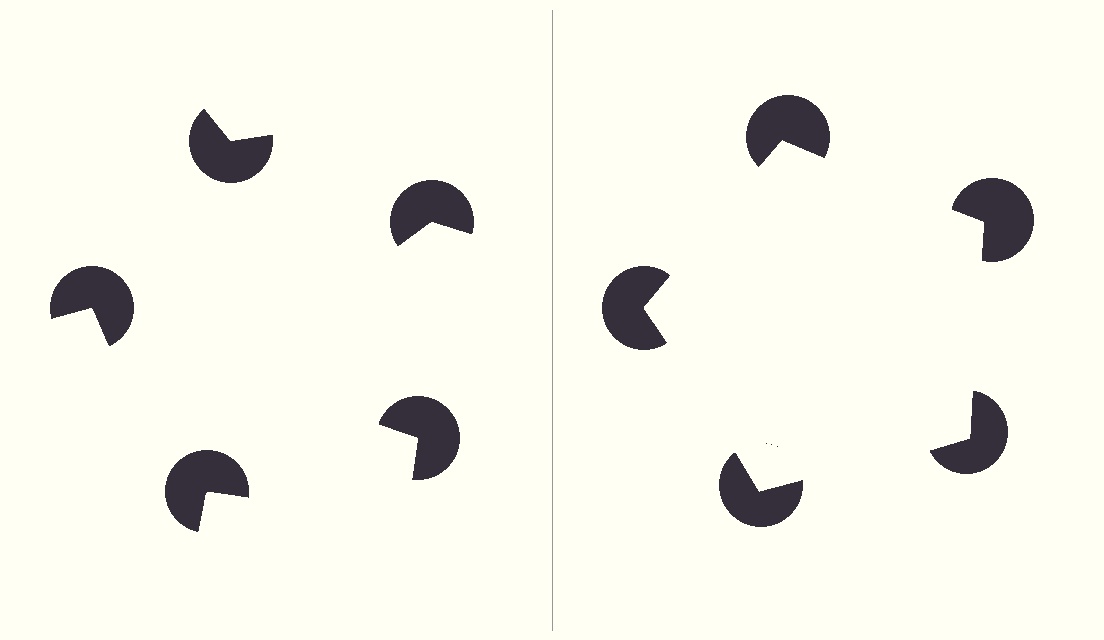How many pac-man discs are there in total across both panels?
10 — 5 on each side.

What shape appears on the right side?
An illusory pentagon.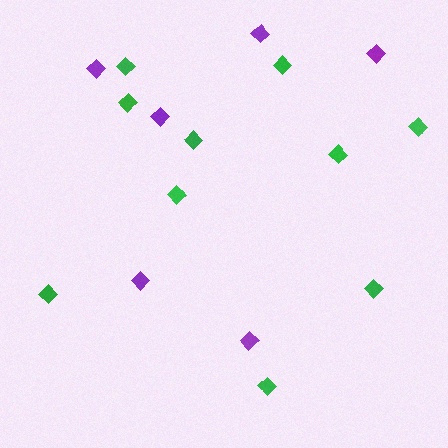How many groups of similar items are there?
There are 2 groups: one group of purple diamonds (6) and one group of green diamonds (10).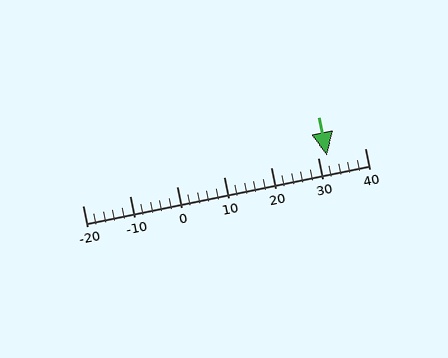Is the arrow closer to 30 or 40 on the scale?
The arrow is closer to 30.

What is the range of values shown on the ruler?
The ruler shows values from -20 to 40.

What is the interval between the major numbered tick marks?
The major tick marks are spaced 10 units apart.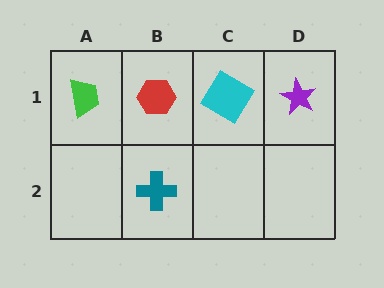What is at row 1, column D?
A purple star.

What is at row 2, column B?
A teal cross.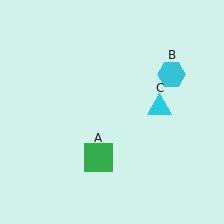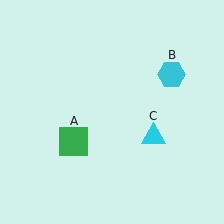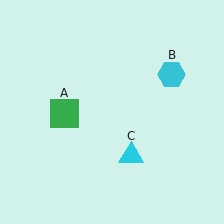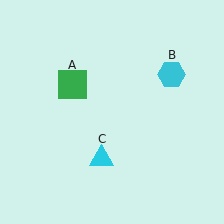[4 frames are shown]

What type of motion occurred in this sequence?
The green square (object A), cyan triangle (object C) rotated clockwise around the center of the scene.